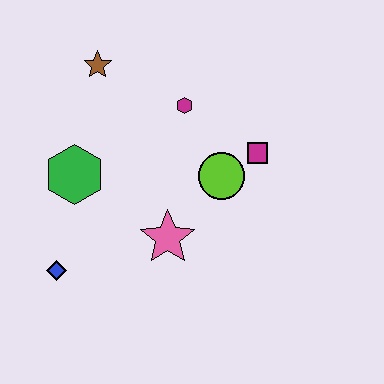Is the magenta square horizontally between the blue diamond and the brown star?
No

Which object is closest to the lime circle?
The magenta square is closest to the lime circle.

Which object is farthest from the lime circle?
The blue diamond is farthest from the lime circle.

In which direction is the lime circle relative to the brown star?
The lime circle is to the right of the brown star.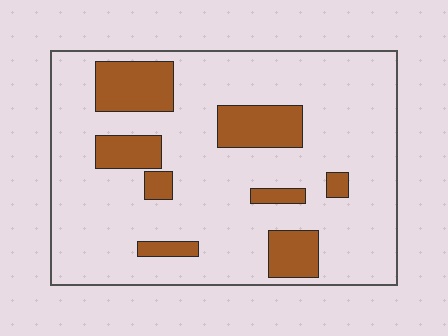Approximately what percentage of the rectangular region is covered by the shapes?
Approximately 20%.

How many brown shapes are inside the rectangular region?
8.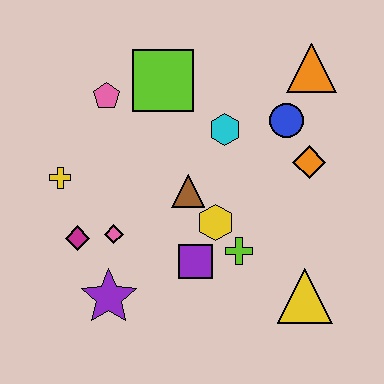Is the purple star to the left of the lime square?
Yes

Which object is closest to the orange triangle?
The blue circle is closest to the orange triangle.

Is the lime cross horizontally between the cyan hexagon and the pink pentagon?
No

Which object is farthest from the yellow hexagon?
The orange triangle is farthest from the yellow hexagon.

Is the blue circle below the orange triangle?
Yes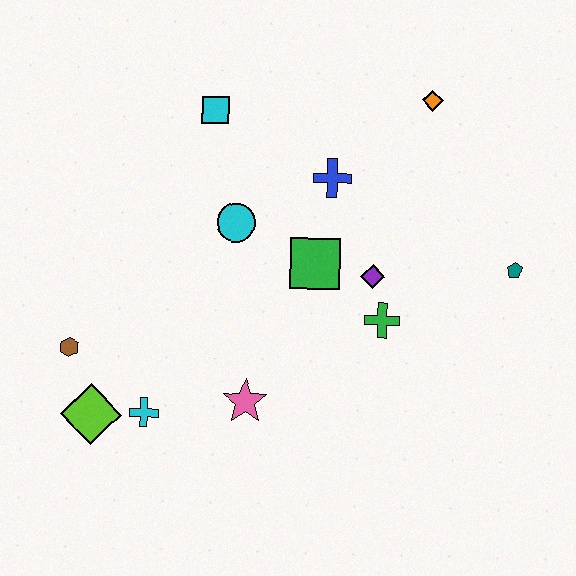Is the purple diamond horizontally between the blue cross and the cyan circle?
No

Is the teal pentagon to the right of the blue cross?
Yes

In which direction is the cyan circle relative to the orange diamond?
The cyan circle is to the left of the orange diamond.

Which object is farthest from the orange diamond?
The lime diamond is farthest from the orange diamond.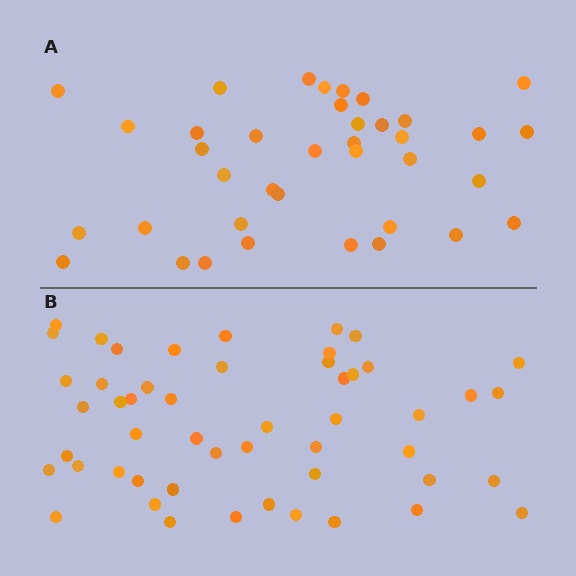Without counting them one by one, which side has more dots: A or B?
Region B (the bottom region) has more dots.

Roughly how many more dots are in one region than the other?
Region B has approximately 15 more dots than region A.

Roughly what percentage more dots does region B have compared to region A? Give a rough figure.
About 35% more.